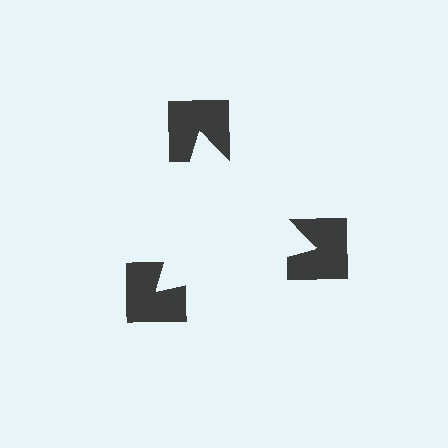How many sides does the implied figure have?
3 sides.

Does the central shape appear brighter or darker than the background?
It typically appears slightly brighter than the background, even though no actual brightness change is drawn.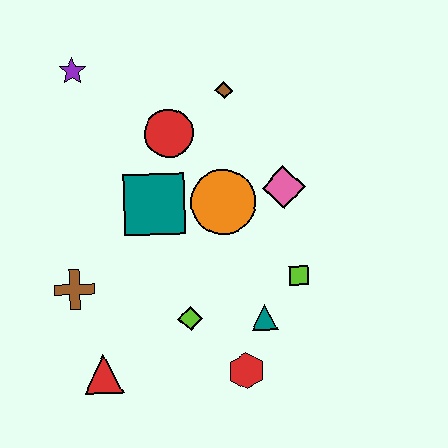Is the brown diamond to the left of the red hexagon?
Yes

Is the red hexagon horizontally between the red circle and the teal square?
No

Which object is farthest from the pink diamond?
The red triangle is farthest from the pink diamond.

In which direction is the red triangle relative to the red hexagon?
The red triangle is to the left of the red hexagon.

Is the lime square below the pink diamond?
Yes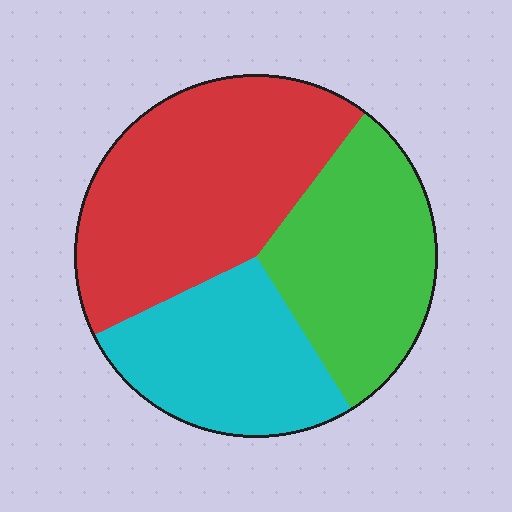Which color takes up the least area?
Cyan, at roughly 25%.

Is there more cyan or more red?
Red.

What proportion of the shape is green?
Green takes up about one third (1/3) of the shape.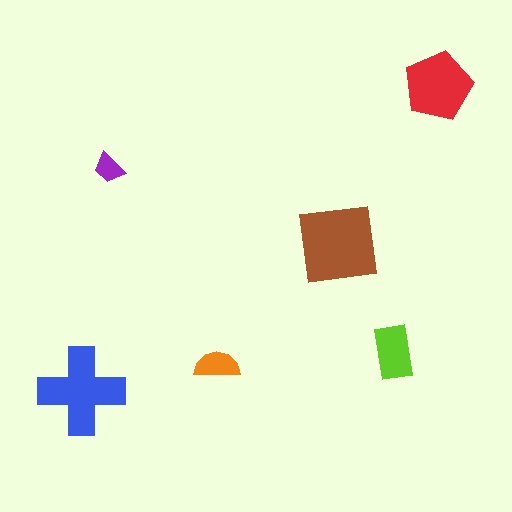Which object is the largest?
The brown square.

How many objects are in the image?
There are 6 objects in the image.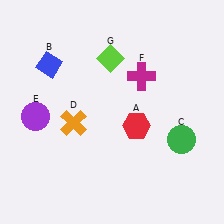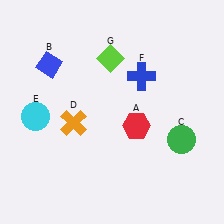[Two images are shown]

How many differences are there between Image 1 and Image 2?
There are 2 differences between the two images.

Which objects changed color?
E changed from purple to cyan. F changed from magenta to blue.